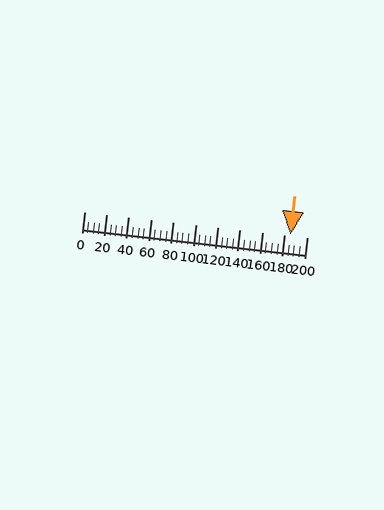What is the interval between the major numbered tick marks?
The major tick marks are spaced 20 units apart.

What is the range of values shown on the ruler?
The ruler shows values from 0 to 200.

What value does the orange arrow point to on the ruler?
The orange arrow points to approximately 185.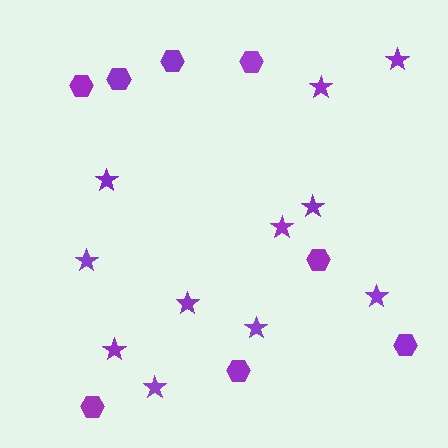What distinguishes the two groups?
There are 2 groups: one group of stars (11) and one group of hexagons (8).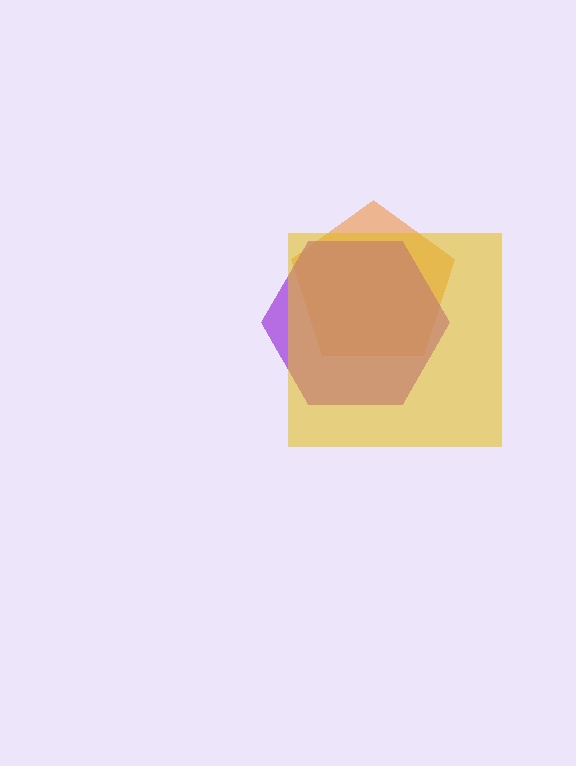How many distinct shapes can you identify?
There are 3 distinct shapes: an orange pentagon, a purple hexagon, a yellow square.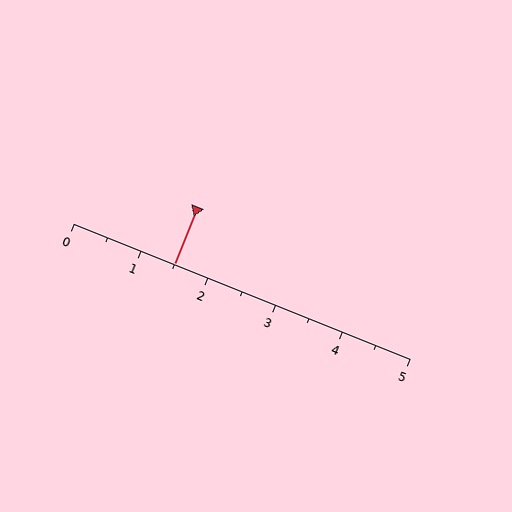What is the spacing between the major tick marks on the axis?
The major ticks are spaced 1 apart.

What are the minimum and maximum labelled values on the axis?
The axis runs from 0 to 5.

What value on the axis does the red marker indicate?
The marker indicates approximately 1.5.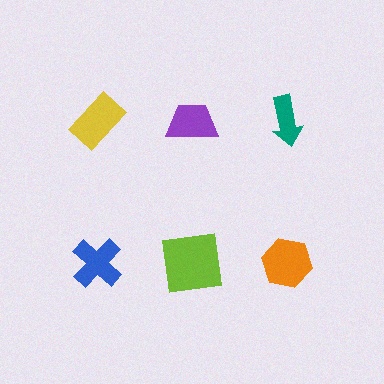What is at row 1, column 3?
A teal arrow.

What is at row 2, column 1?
A blue cross.